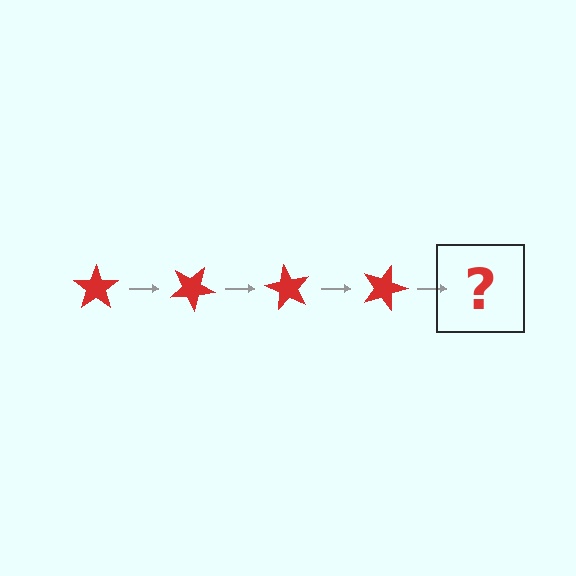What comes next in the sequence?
The next element should be a red star rotated 120 degrees.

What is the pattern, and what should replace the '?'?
The pattern is that the star rotates 30 degrees each step. The '?' should be a red star rotated 120 degrees.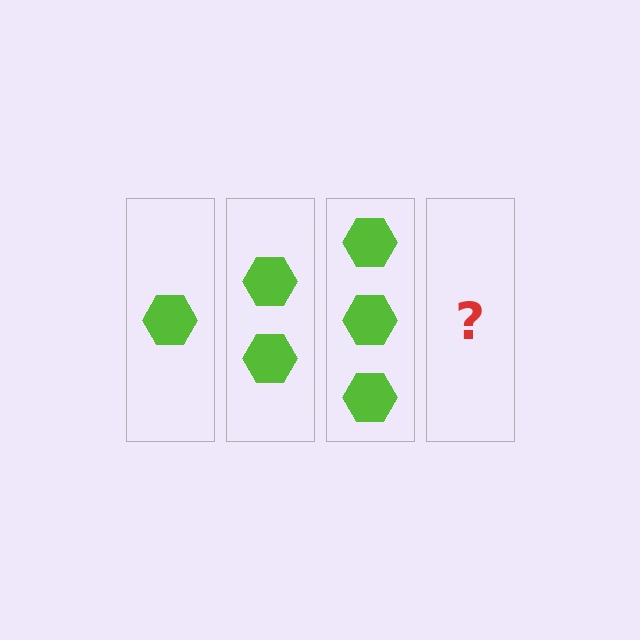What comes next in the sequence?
The next element should be 4 hexagons.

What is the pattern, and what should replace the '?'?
The pattern is that each step adds one more hexagon. The '?' should be 4 hexagons.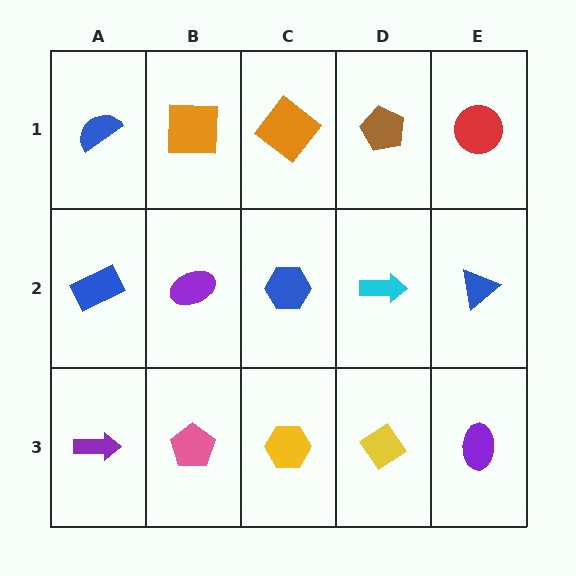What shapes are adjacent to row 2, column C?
An orange diamond (row 1, column C), a yellow hexagon (row 3, column C), a purple ellipse (row 2, column B), a cyan arrow (row 2, column D).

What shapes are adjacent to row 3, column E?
A blue triangle (row 2, column E), a yellow diamond (row 3, column D).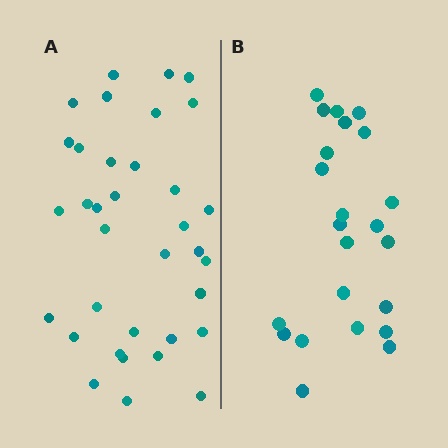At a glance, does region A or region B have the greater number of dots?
Region A (the left region) has more dots.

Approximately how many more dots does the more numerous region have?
Region A has roughly 12 or so more dots than region B.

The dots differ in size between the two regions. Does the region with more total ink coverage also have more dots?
No. Region B has more total ink coverage because its dots are larger, but region A actually contains more individual dots. Total area can be misleading — the number of items is what matters here.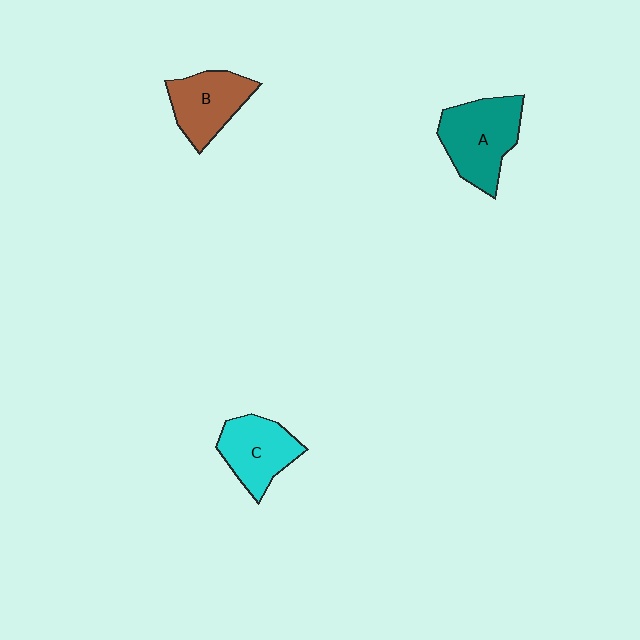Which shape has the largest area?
Shape A (teal).